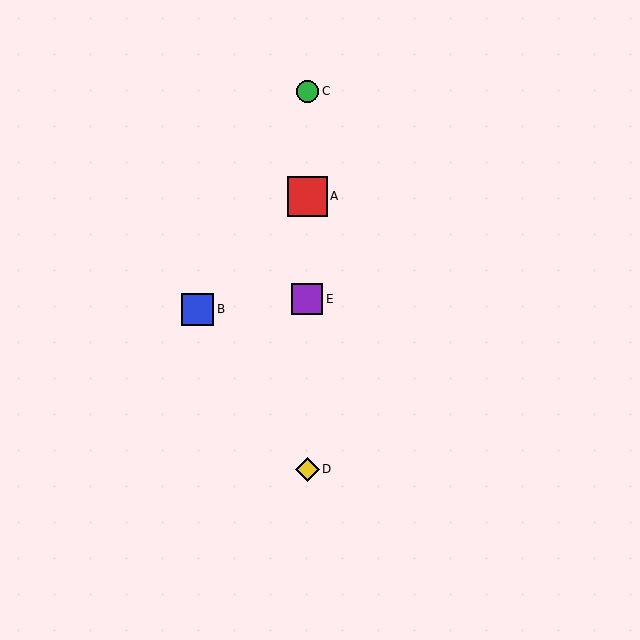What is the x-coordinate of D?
Object D is at x≈307.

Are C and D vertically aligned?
Yes, both are at x≈307.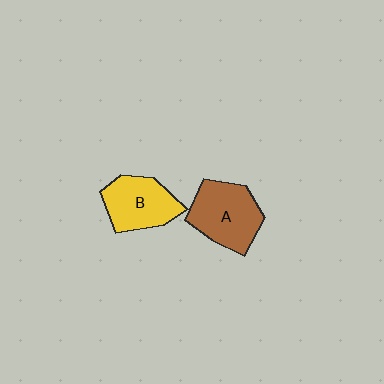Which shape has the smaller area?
Shape B (yellow).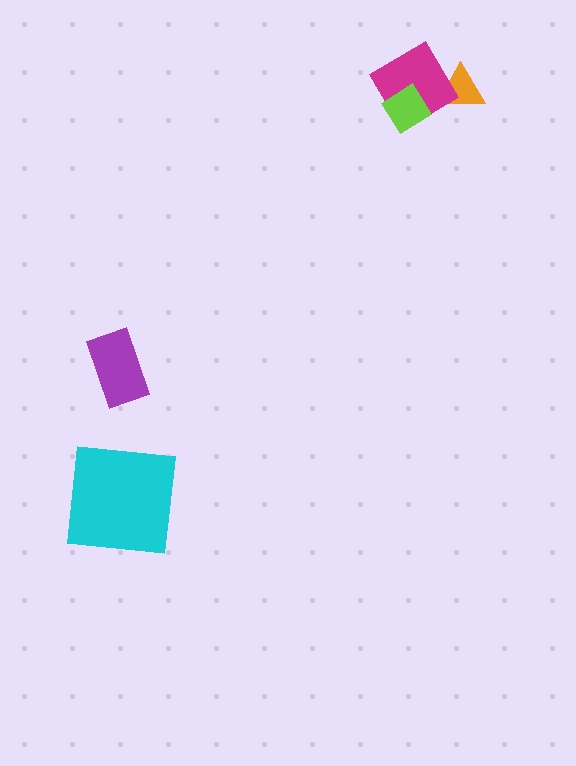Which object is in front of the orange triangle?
The magenta diamond is in front of the orange triangle.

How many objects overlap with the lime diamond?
1 object overlaps with the lime diamond.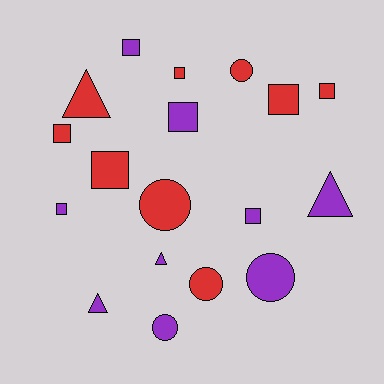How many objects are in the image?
There are 18 objects.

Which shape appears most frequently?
Square, with 9 objects.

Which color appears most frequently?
Purple, with 9 objects.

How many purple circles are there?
There are 2 purple circles.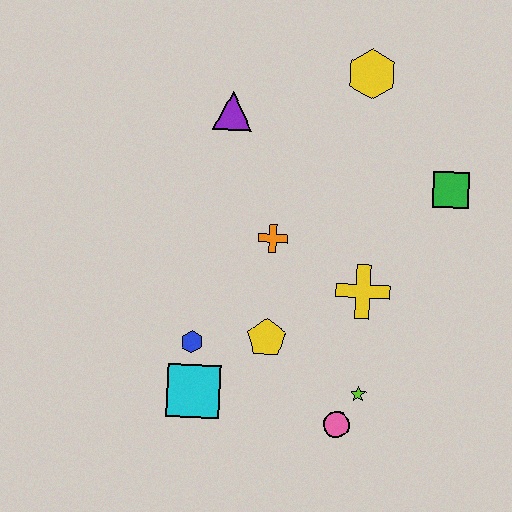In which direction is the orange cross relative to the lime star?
The orange cross is above the lime star.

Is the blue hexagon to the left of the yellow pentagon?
Yes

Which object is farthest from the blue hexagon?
The yellow hexagon is farthest from the blue hexagon.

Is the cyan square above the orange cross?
No